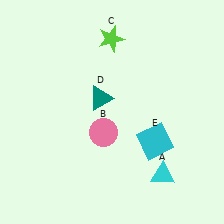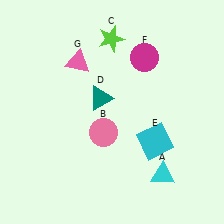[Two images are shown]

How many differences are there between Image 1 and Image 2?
There are 2 differences between the two images.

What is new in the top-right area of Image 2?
A magenta circle (F) was added in the top-right area of Image 2.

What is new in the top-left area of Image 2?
A pink triangle (G) was added in the top-left area of Image 2.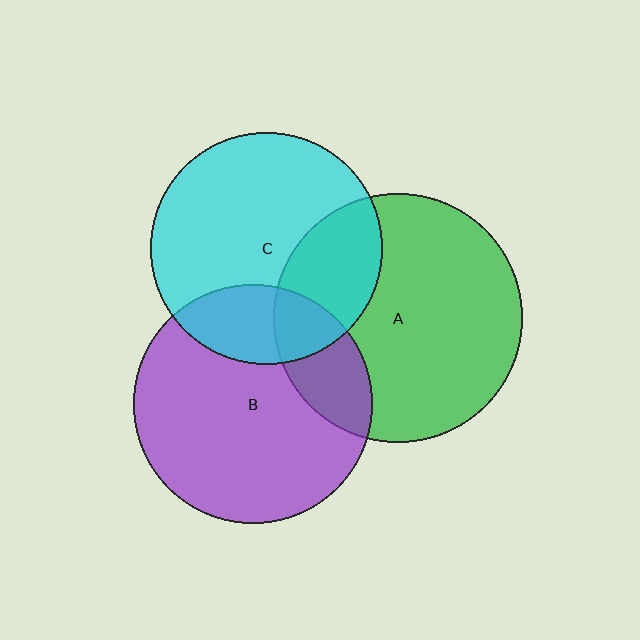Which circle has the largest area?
Circle A (green).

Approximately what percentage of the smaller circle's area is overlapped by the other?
Approximately 25%.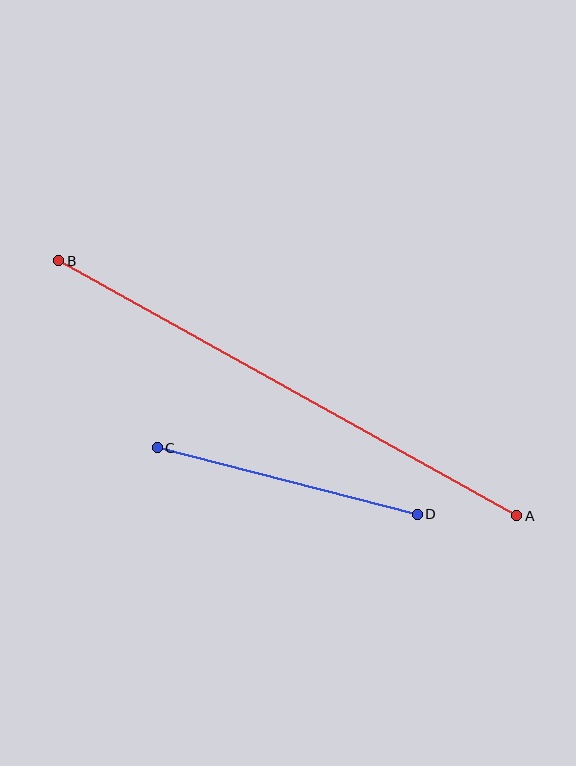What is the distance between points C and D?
The distance is approximately 268 pixels.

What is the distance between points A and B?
The distance is approximately 524 pixels.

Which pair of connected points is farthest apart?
Points A and B are farthest apart.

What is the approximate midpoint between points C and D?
The midpoint is at approximately (287, 481) pixels.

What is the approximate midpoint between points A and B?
The midpoint is at approximately (288, 388) pixels.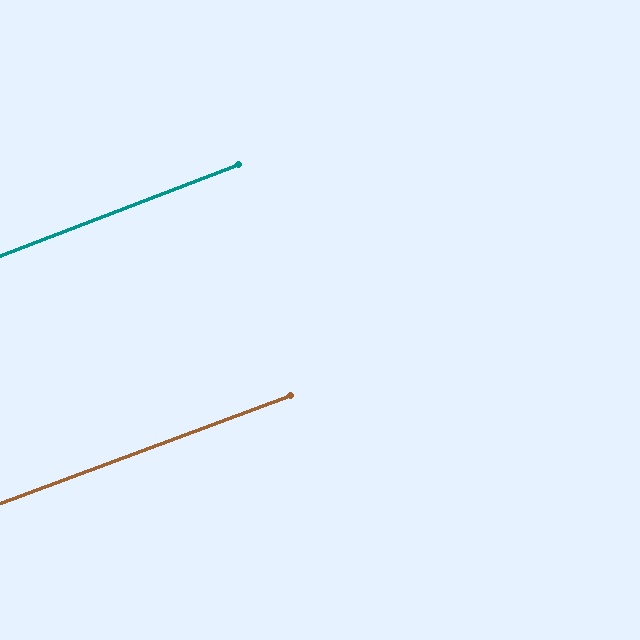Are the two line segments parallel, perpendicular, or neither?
Parallel — their directions differ by only 0.6°.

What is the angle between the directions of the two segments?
Approximately 1 degree.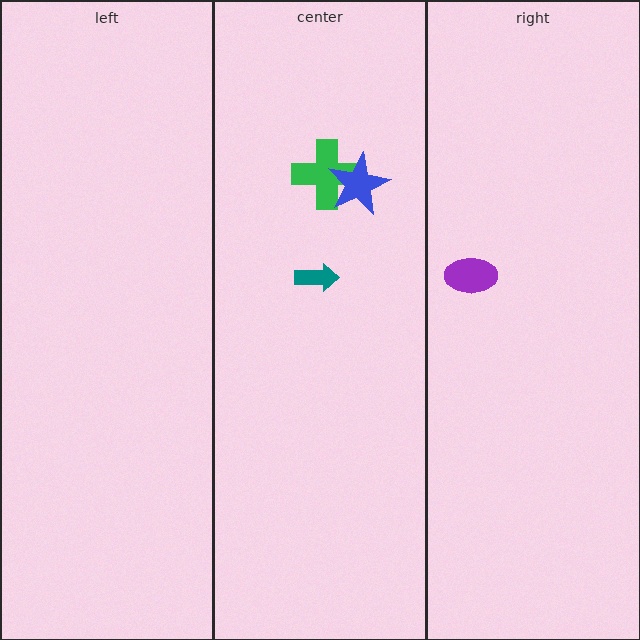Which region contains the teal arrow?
The center region.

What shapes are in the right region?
The purple ellipse.